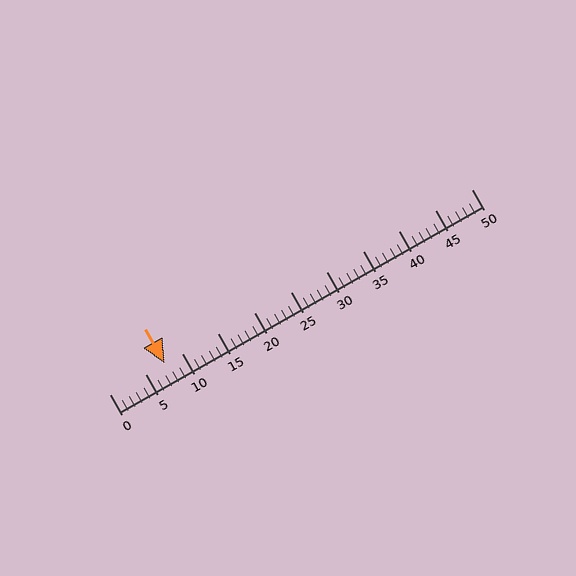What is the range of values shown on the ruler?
The ruler shows values from 0 to 50.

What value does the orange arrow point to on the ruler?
The orange arrow points to approximately 8.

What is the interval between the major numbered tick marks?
The major tick marks are spaced 5 units apart.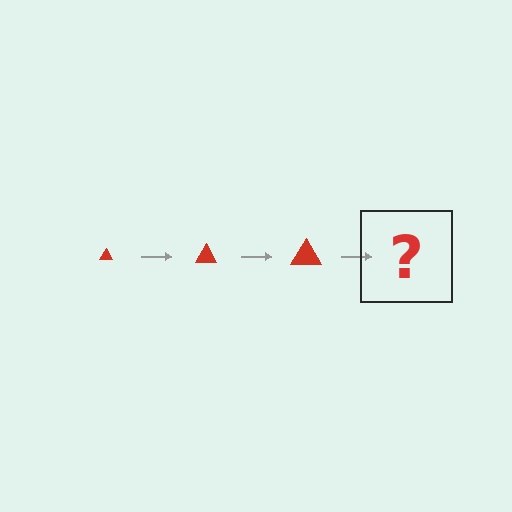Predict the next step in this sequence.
The next step is a red triangle, larger than the previous one.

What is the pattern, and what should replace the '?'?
The pattern is that the triangle gets progressively larger each step. The '?' should be a red triangle, larger than the previous one.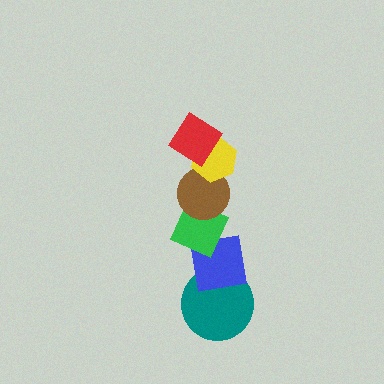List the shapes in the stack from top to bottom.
From top to bottom: the red diamond, the yellow hexagon, the brown circle, the green diamond, the blue square, the teal circle.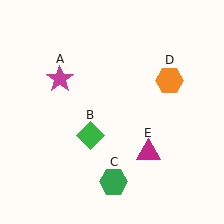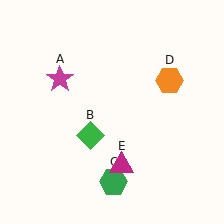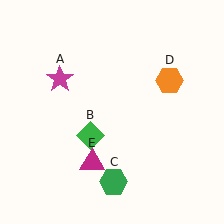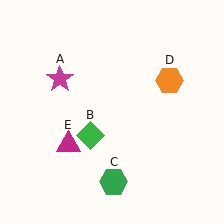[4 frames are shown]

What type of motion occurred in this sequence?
The magenta triangle (object E) rotated clockwise around the center of the scene.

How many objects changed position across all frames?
1 object changed position: magenta triangle (object E).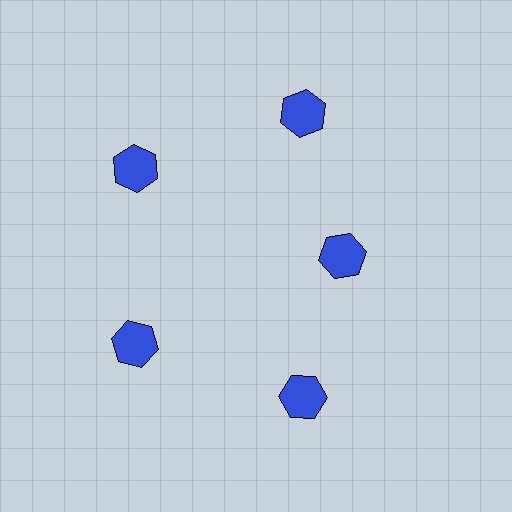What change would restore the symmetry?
The symmetry would be restored by moving it outward, back onto the ring so that all 5 hexagons sit at equal angles and equal distance from the center.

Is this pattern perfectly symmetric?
No. The 5 blue hexagons are arranged in a ring, but one element near the 3 o'clock position is pulled inward toward the center, breaking the 5-fold rotational symmetry.